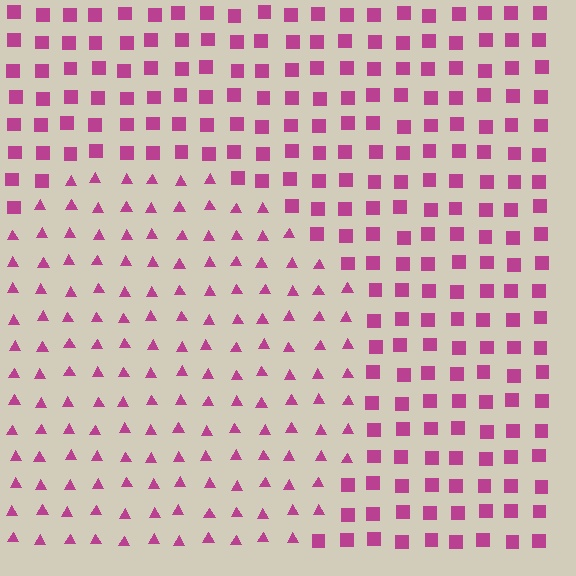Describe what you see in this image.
The image is filled with small magenta elements arranged in a uniform grid. A circle-shaped region contains triangles, while the surrounding area contains squares. The boundary is defined purely by the change in element shape.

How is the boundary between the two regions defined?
The boundary is defined by a change in element shape: triangles inside vs. squares outside. All elements share the same color and spacing.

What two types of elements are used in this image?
The image uses triangles inside the circle region and squares outside it.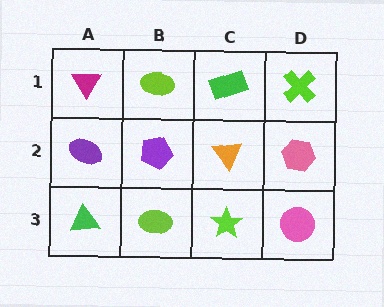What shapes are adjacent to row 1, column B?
A purple pentagon (row 2, column B), a magenta triangle (row 1, column A), a green rectangle (row 1, column C).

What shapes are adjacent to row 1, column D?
A pink hexagon (row 2, column D), a green rectangle (row 1, column C).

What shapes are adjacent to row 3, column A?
A purple ellipse (row 2, column A), a lime ellipse (row 3, column B).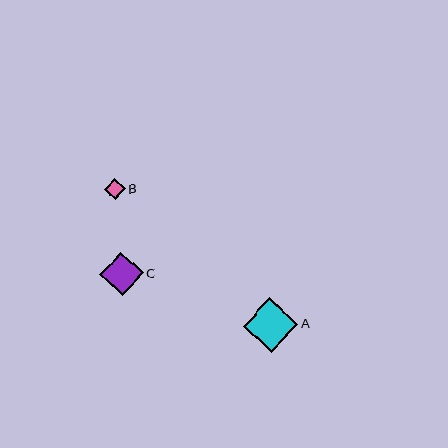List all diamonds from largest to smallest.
From largest to smallest: A, C, B.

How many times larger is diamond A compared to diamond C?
Diamond A is approximately 1.2 times the size of diamond C.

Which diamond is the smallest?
Diamond B is the smallest with a size of approximately 21 pixels.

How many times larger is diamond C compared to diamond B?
Diamond C is approximately 2.1 times the size of diamond B.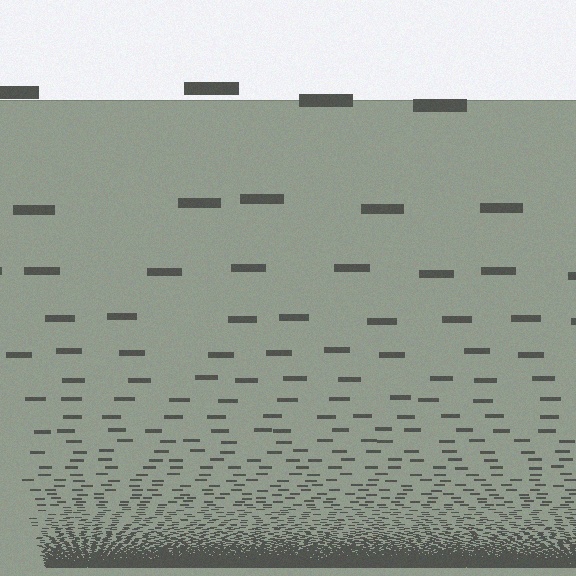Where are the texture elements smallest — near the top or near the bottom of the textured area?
Near the bottom.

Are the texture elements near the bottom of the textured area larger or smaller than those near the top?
Smaller. The gradient is inverted — elements near the bottom are smaller and denser.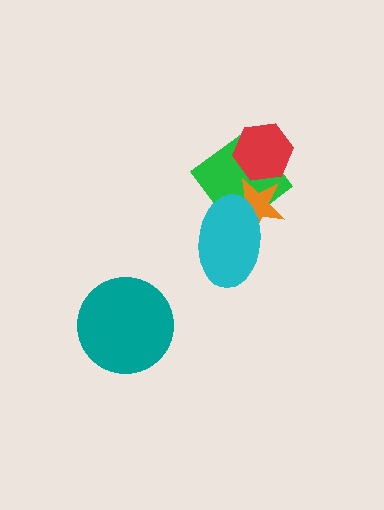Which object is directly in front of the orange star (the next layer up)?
The cyan ellipse is directly in front of the orange star.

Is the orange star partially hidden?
Yes, it is partially covered by another shape.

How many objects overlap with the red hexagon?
2 objects overlap with the red hexagon.